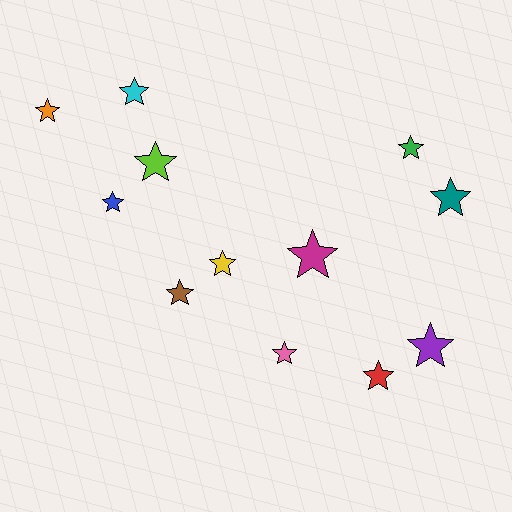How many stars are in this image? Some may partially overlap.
There are 12 stars.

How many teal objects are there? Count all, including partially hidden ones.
There is 1 teal object.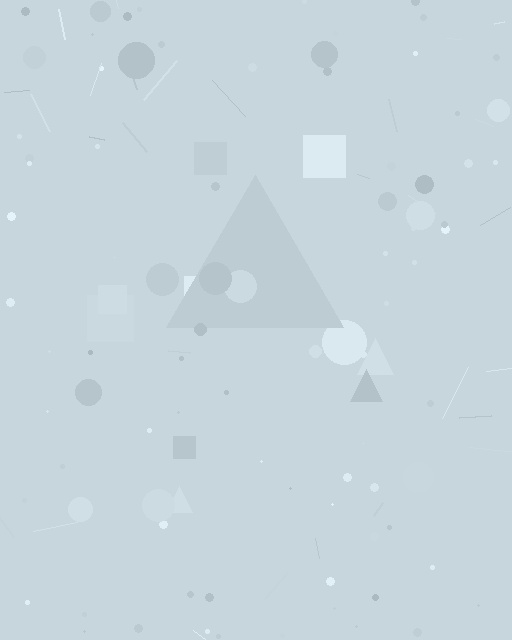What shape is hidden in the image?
A triangle is hidden in the image.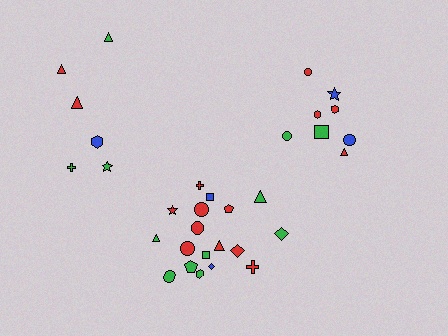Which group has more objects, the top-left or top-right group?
The top-right group.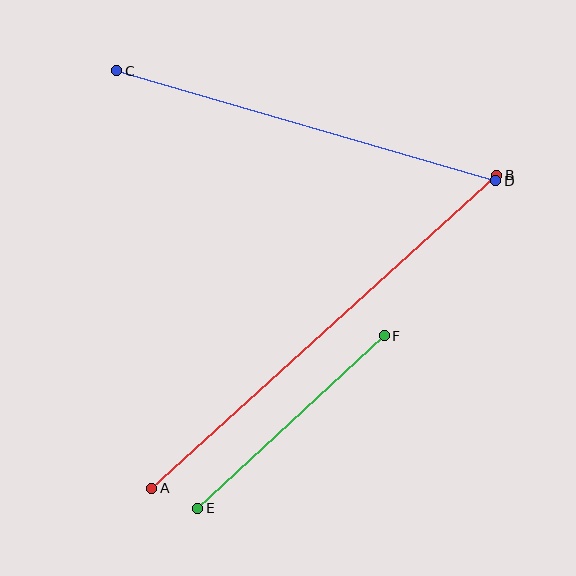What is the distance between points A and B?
The distance is approximately 466 pixels.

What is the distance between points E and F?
The distance is approximately 254 pixels.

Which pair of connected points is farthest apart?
Points A and B are farthest apart.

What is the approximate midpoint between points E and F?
The midpoint is at approximately (291, 422) pixels.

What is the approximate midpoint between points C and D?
The midpoint is at approximately (306, 126) pixels.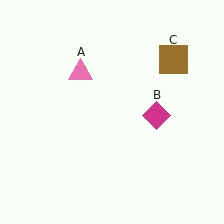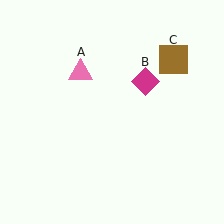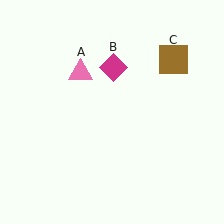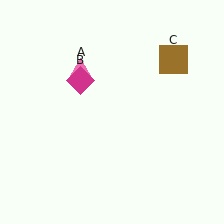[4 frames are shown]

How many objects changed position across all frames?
1 object changed position: magenta diamond (object B).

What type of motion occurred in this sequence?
The magenta diamond (object B) rotated counterclockwise around the center of the scene.